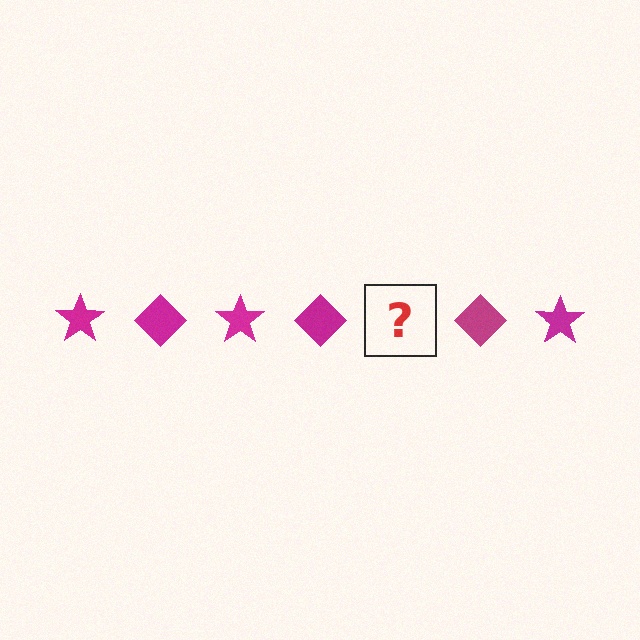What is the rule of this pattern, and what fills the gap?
The rule is that the pattern cycles through star, diamond shapes in magenta. The gap should be filled with a magenta star.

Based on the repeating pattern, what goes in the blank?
The blank should be a magenta star.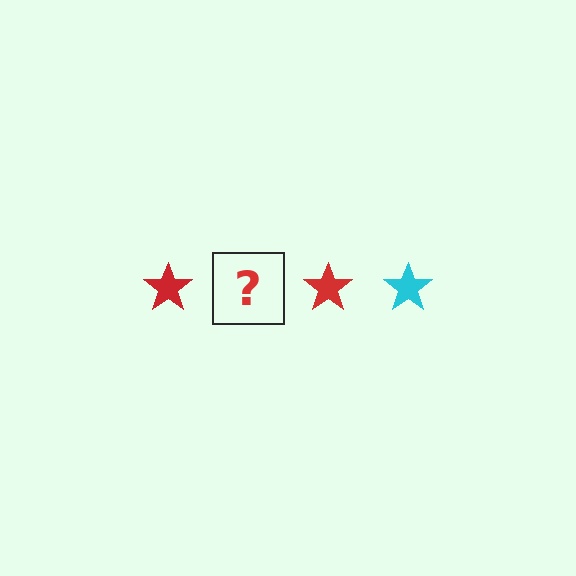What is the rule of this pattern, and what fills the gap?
The rule is that the pattern cycles through red, cyan stars. The gap should be filled with a cyan star.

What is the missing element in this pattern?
The missing element is a cyan star.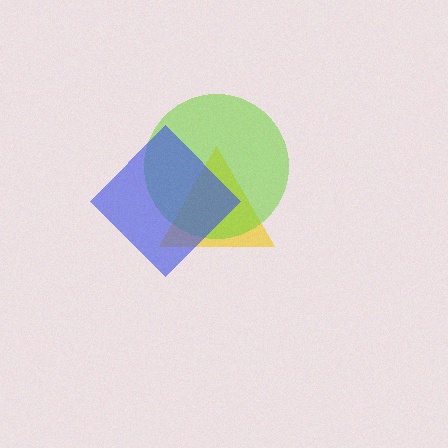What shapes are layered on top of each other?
The layered shapes are: a yellow triangle, a lime circle, a blue diamond.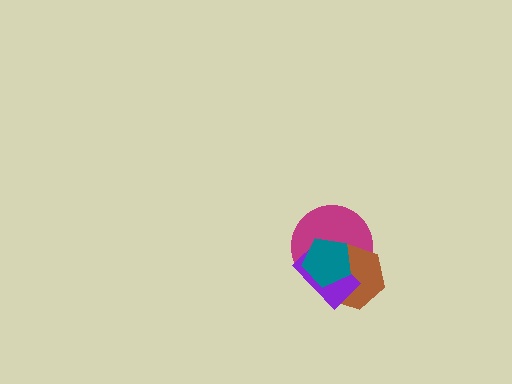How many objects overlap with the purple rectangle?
3 objects overlap with the purple rectangle.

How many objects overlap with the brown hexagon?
3 objects overlap with the brown hexagon.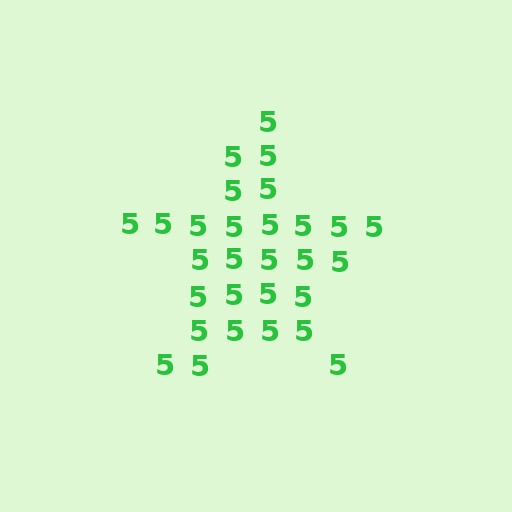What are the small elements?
The small elements are digit 5's.